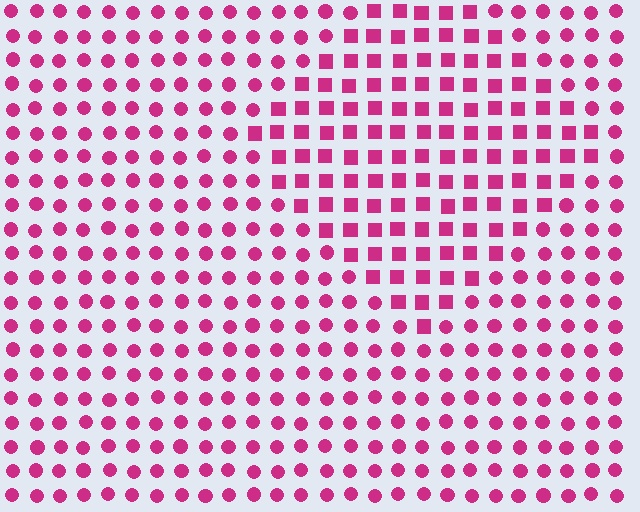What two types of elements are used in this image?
The image uses squares inside the diamond region and circles outside it.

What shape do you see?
I see a diamond.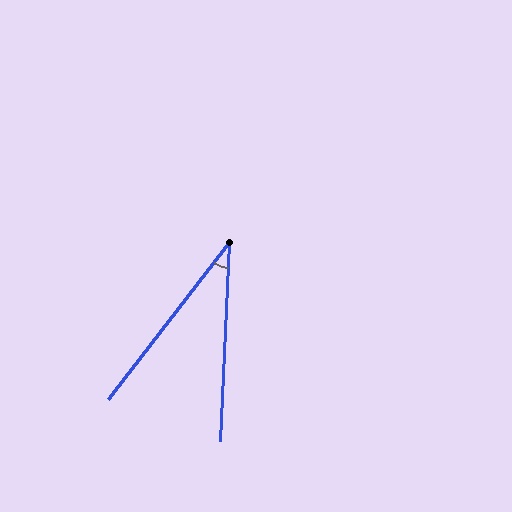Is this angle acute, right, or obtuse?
It is acute.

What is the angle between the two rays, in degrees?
Approximately 35 degrees.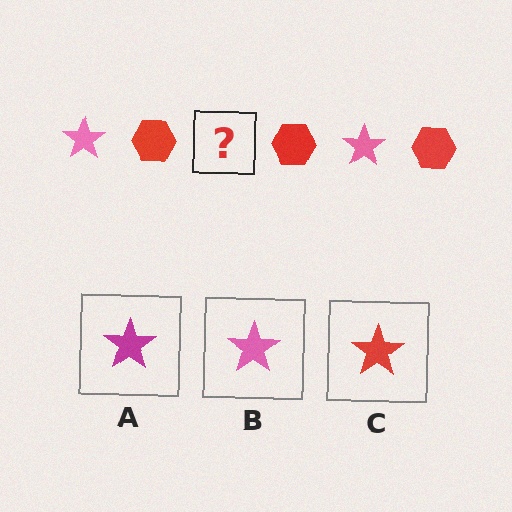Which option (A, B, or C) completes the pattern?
B.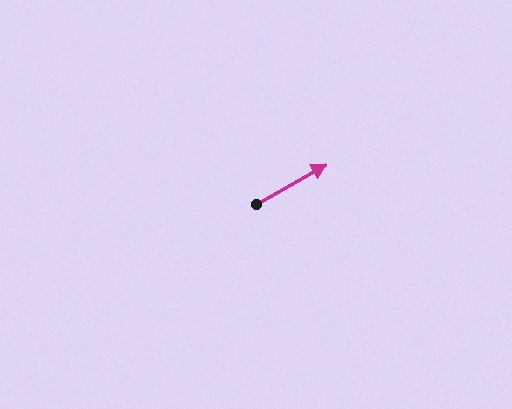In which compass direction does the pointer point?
Northeast.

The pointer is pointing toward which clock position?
Roughly 2 o'clock.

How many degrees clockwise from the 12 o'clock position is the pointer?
Approximately 61 degrees.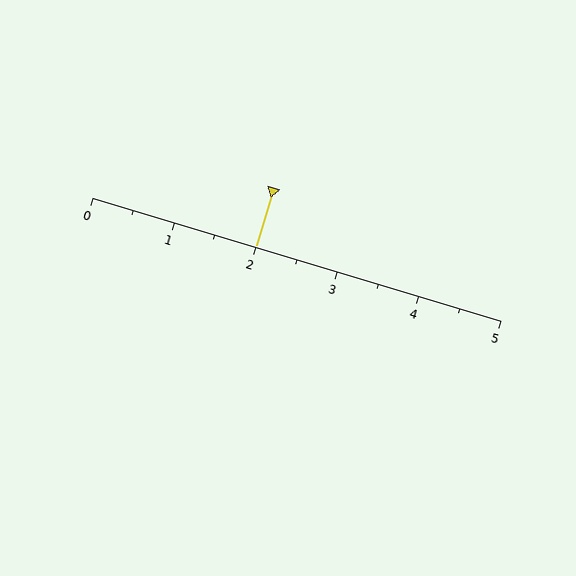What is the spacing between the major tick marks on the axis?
The major ticks are spaced 1 apart.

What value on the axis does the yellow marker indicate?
The marker indicates approximately 2.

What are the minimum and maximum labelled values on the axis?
The axis runs from 0 to 5.